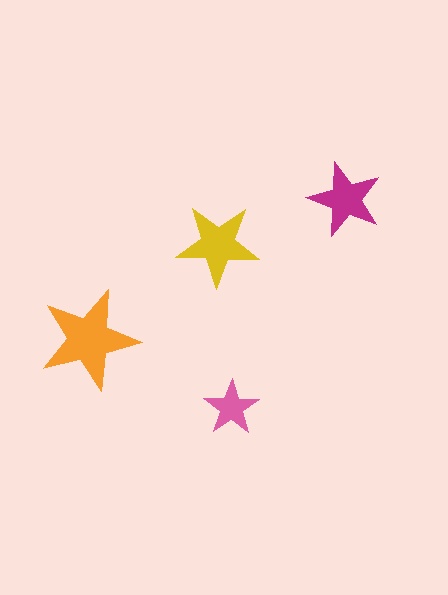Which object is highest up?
The magenta star is topmost.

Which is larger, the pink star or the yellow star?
The yellow one.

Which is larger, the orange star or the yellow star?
The orange one.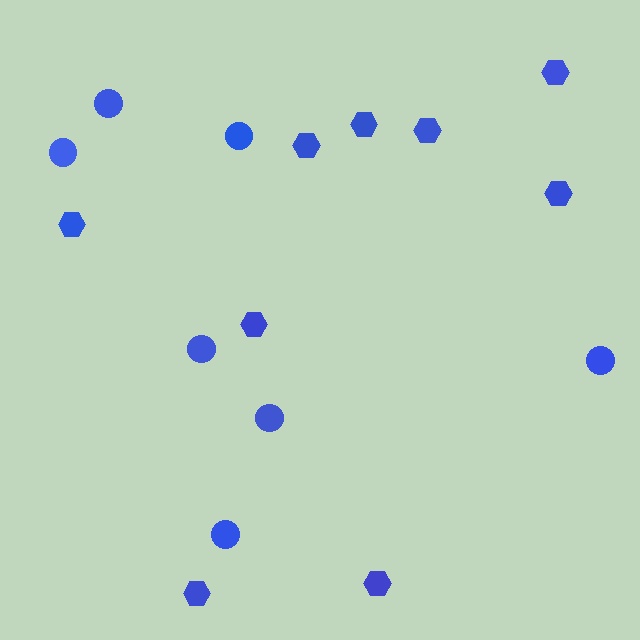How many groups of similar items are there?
There are 2 groups: one group of hexagons (9) and one group of circles (7).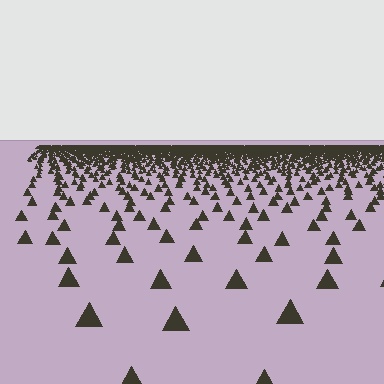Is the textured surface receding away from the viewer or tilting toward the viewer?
The surface is receding away from the viewer. Texture elements get smaller and denser toward the top.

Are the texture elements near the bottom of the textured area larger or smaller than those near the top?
Larger. Near the bottom, elements are closer to the viewer and appear at a bigger on-screen size.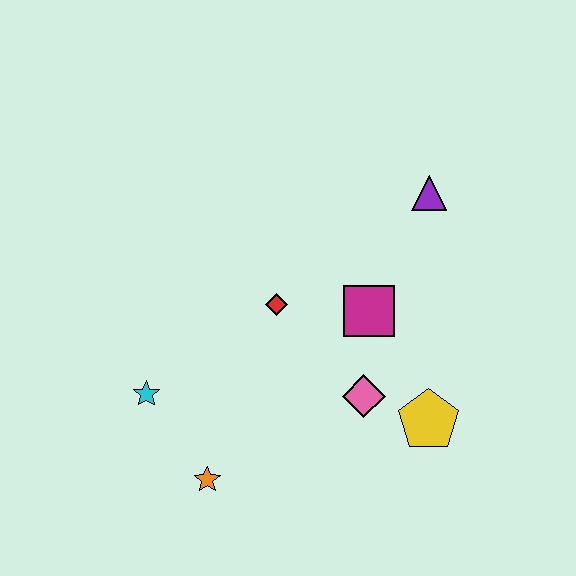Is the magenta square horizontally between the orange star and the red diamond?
No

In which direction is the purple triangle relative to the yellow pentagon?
The purple triangle is above the yellow pentagon.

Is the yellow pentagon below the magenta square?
Yes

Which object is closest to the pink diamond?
The yellow pentagon is closest to the pink diamond.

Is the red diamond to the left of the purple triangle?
Yes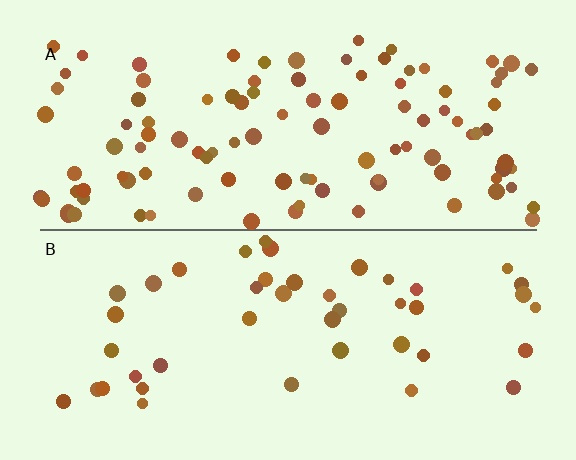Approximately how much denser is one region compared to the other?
Approximately 2.5× — region A over region B.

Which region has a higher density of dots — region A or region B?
A (the top).